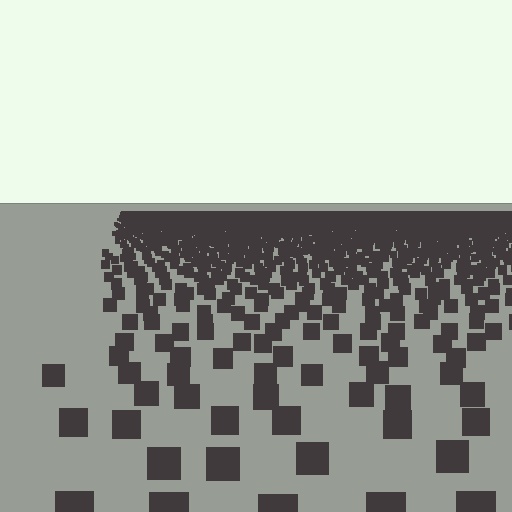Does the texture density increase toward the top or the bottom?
Density increases toward the top.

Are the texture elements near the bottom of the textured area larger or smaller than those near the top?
Larger. Near the bottom, elements are closer to the viewer and appear at a bigger on-screen size.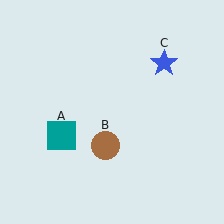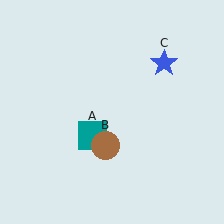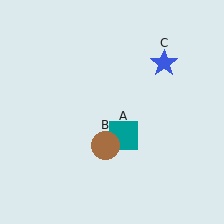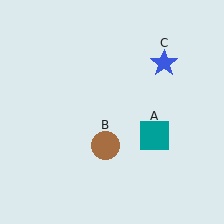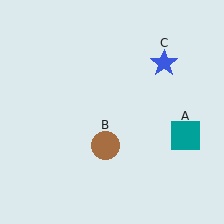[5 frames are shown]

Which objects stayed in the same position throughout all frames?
Brown circle (object B) and blue star (object C) remained stationary.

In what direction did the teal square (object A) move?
The teal square (object A) moved right.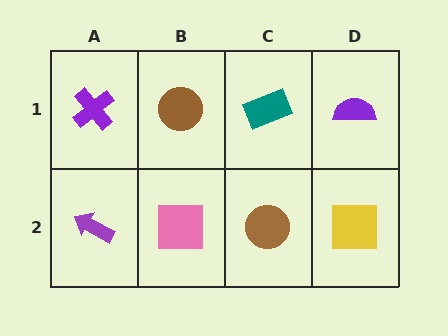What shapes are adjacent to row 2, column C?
A teal rectangle (row 1, column C), a pink square (row 2, column B), a yellow square (row 2, column D).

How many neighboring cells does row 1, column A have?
2.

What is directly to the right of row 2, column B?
A brown circle.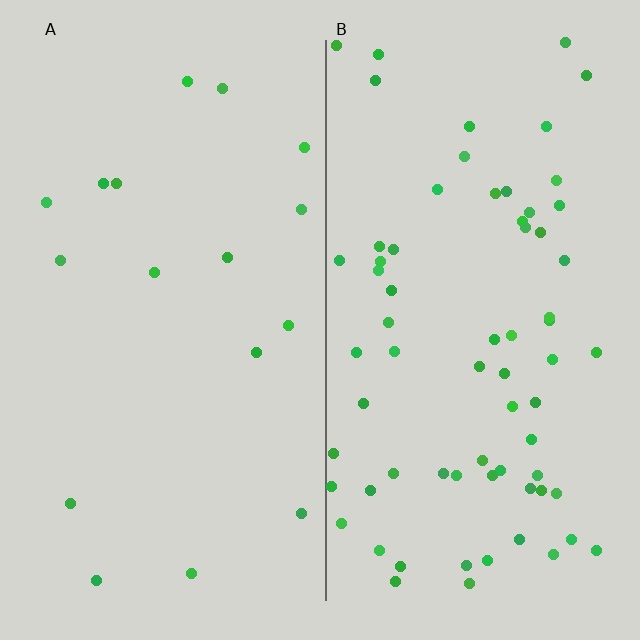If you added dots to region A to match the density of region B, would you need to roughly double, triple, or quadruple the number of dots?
Approximately quadruple.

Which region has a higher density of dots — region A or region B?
B (the right).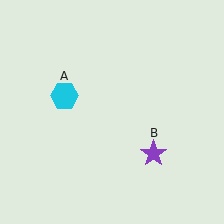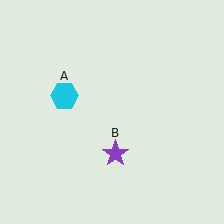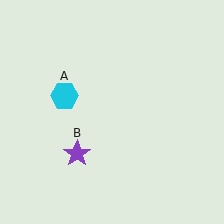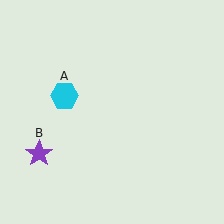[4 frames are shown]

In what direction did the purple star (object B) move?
The purple star (object B) moved left.